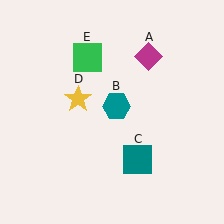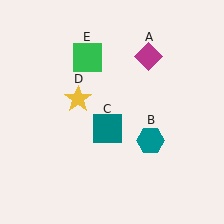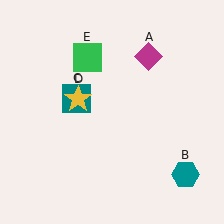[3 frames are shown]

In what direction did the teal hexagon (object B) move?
The teal hexagon (object B) moved down and to the right.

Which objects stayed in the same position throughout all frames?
Magenta diamond (object A) and yellow star (object D) and green square (object E) remained stationary.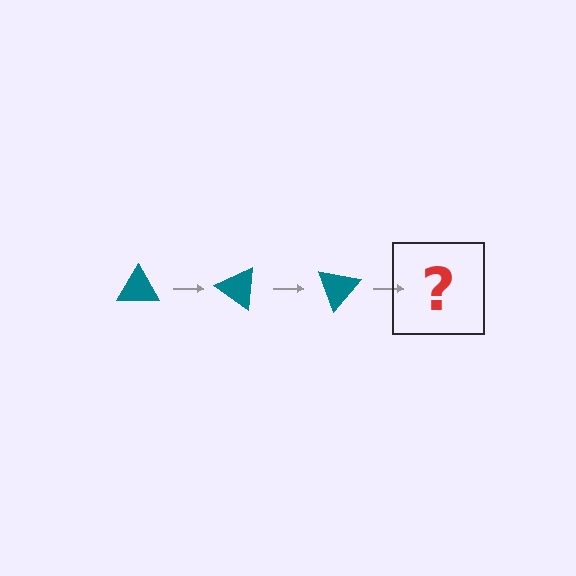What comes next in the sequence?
The next element should be a teal triangle rotated 105 degrees.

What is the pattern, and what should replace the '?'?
The pattern is that the triangle rotates 35 degrees each step. The '?' should be a teal triangle rotated 105 degrees.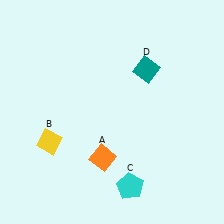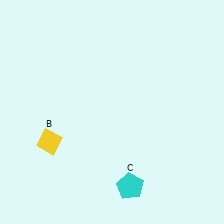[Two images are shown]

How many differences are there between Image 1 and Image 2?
There are 2 differences between the two images.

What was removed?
The teal diamond (D), the orange diamond (A) were removed in Image 2.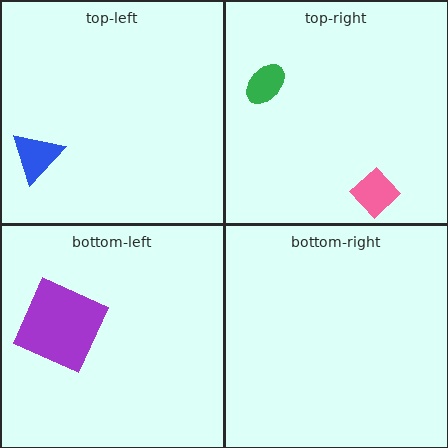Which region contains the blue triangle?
The top-left region.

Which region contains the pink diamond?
The top-right region.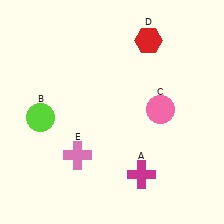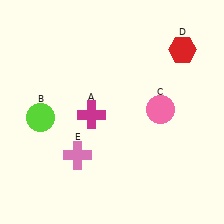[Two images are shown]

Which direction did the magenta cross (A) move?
The magenta cross (A) moved up.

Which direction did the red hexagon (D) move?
The red hexagon (D) moved right.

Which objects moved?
The objects that moved are: the magenta cross (A), the red hexagon (D).